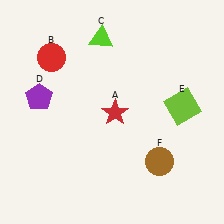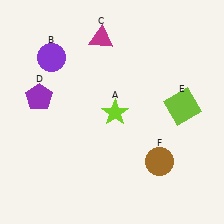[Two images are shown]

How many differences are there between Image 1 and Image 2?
There are 3 differences between the two images.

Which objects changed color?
A changed from red to lime. B changed from red to purple. C changed from lime to magenta.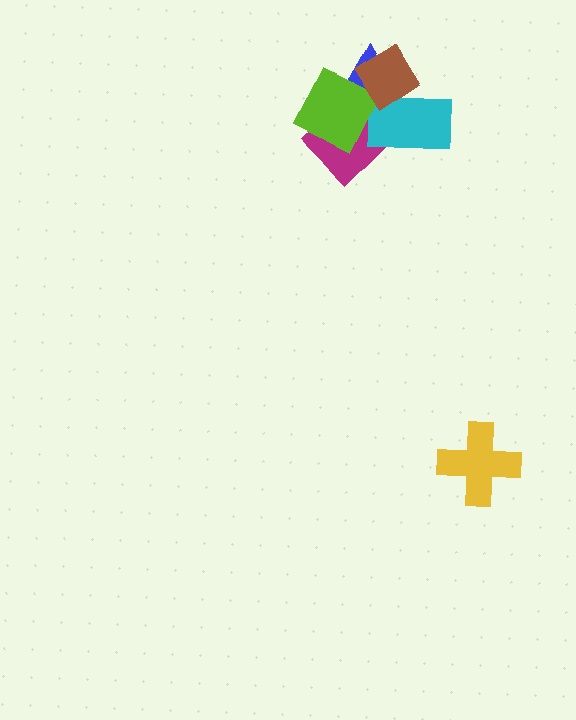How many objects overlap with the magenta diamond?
3 objects overlap with the magenta diamond.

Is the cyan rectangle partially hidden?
Yes, it is partially covered by another shape.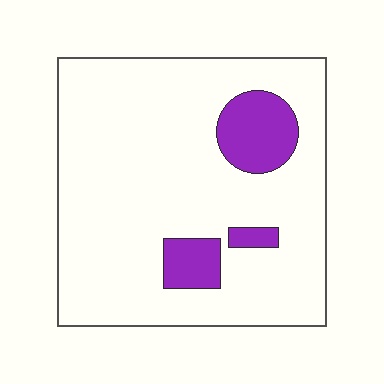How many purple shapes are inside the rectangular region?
3.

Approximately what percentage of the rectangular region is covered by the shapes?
Approximately 15%.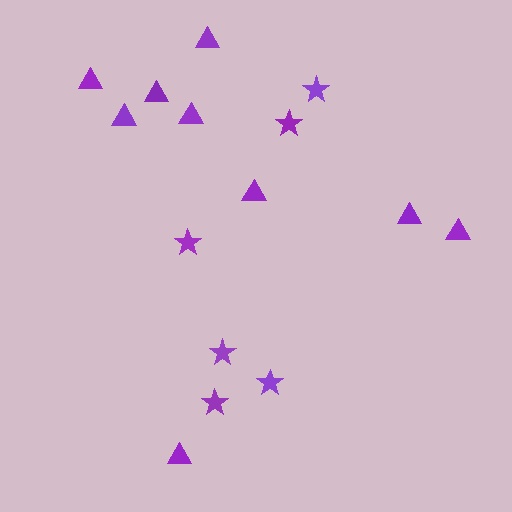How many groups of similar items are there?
There are 2 groups: one group of triangles (9) and one group of stars (6).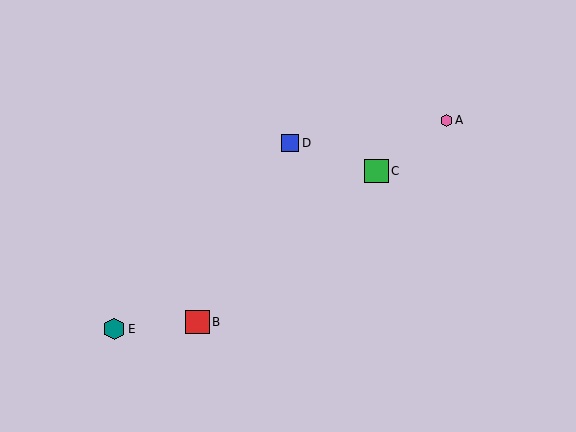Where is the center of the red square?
The center of the red square is at (197, 322).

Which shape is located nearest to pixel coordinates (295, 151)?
The blue square (labeled D) at (290, 143) is nearest to that location.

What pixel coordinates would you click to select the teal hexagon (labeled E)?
Click at (114, 329) to select the teal hexagon E.